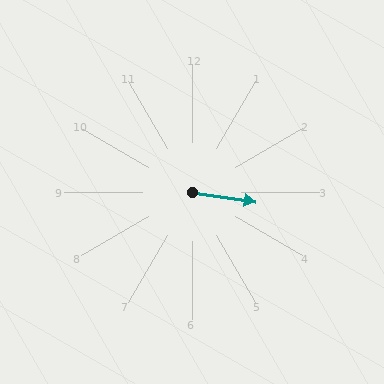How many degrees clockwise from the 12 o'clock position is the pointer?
Approximately 98 degrees.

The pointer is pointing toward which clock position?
Roughly 3 o'clock.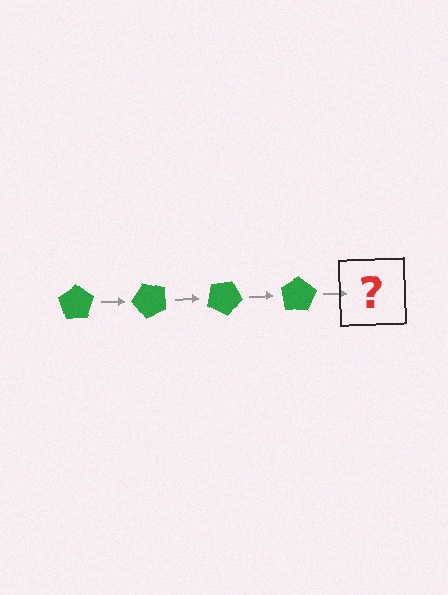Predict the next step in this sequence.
The next step is a green pentagon rotated 200 degrees.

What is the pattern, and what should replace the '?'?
The pattern is that the pentagon rotates 50 degrees each step. The '?' should be a green pentagon rotated 200 degrees.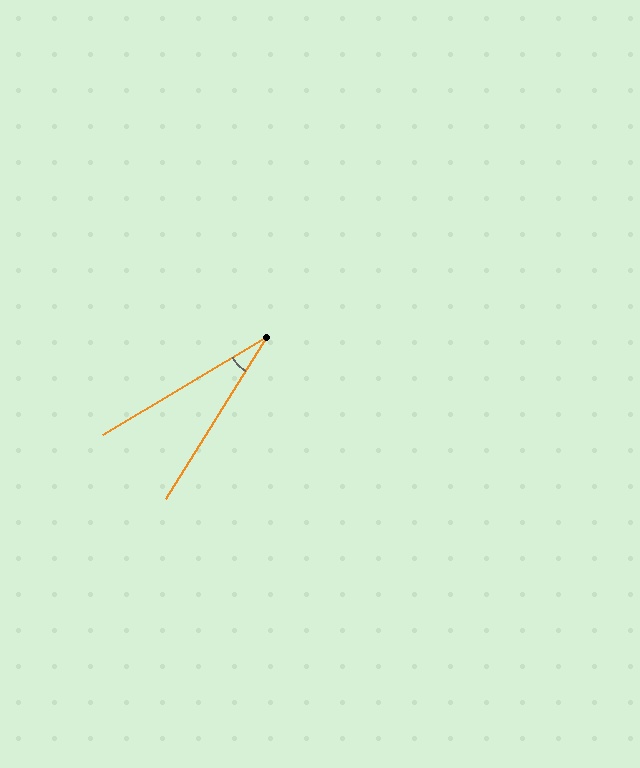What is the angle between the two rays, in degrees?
Approximately 27 degrees.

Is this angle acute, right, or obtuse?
It is acute.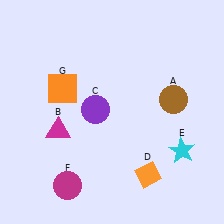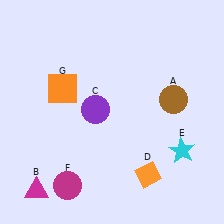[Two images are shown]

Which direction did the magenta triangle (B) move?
The magenta triangle (B) moved down.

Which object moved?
The magenta triangle (B) moved down.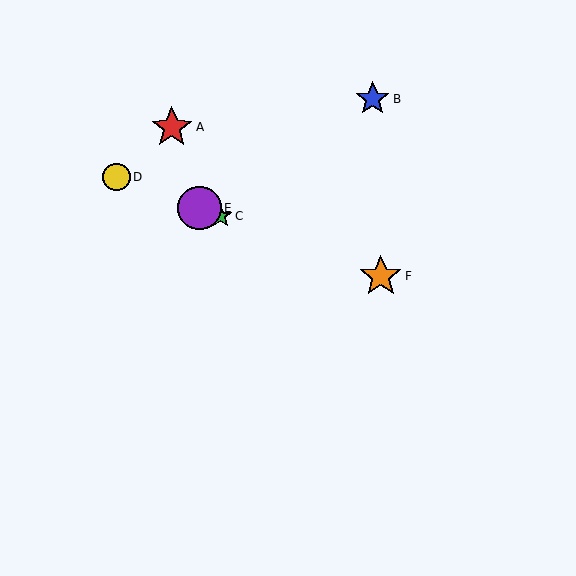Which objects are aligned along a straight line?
Objects C, D, E, F are aligned along a straight line.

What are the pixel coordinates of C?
Object C is at (221, 216).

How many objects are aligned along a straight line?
4 objects (C, D, E, F) are aligned along a straight line.